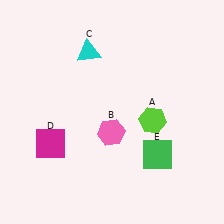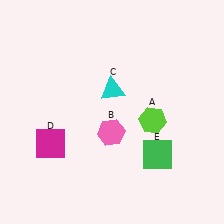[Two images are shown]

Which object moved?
The cyan triangle (C) moved down.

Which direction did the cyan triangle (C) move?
The cyan triangle (C) moved down.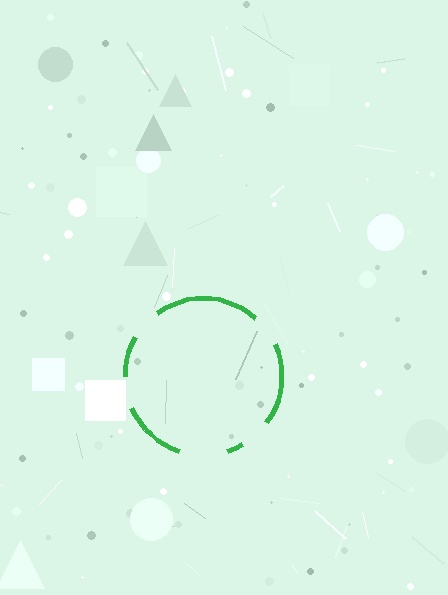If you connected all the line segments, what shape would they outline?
They would outline a circle.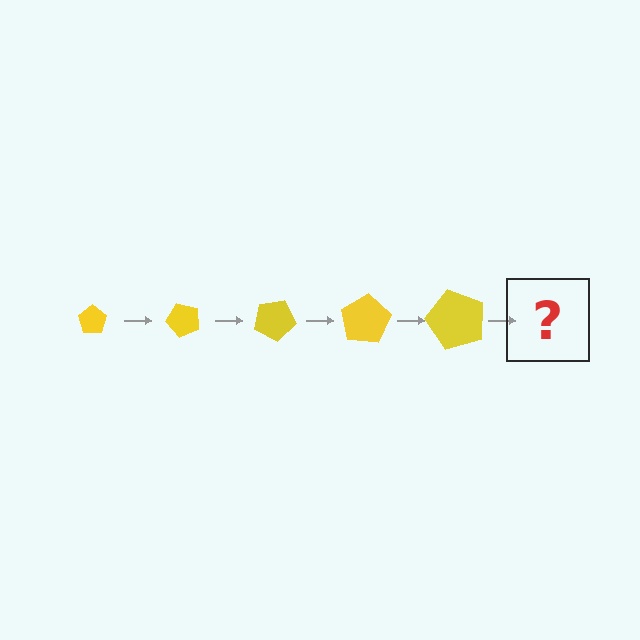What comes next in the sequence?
The next element should be a pentagon, larger than the previous one and rotated 250 degrees from the start.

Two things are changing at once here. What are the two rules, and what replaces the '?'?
The two rules are that the pentagon grows larger each step and it rotates 50 degrees each step. The '?' should be a pentagon, larger than the previous one and rotated 250 degrees from the start.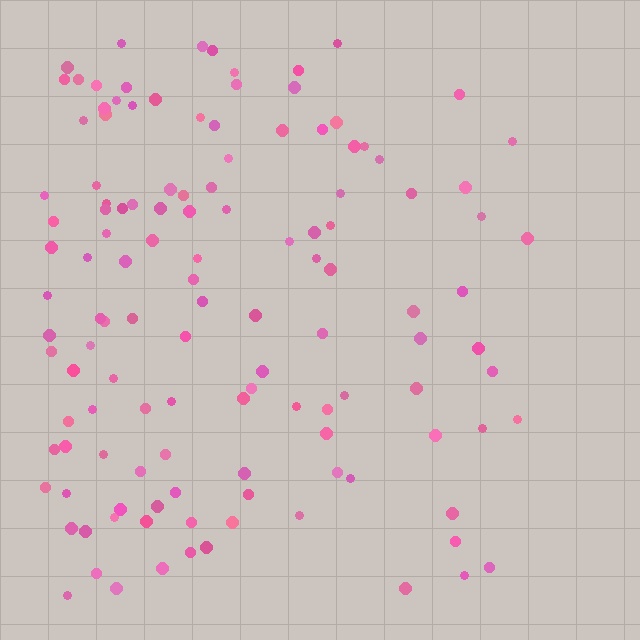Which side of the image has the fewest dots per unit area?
The right.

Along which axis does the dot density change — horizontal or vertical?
Horizontal.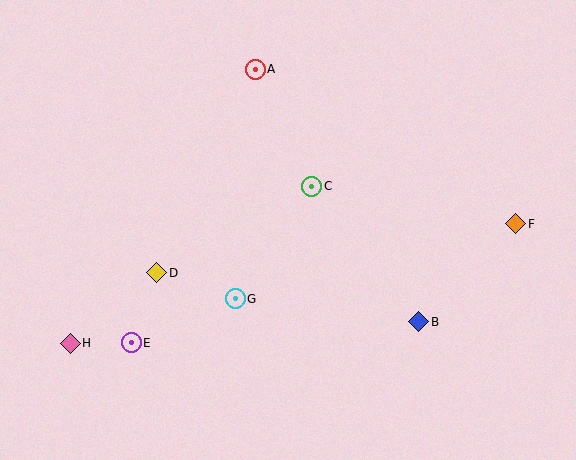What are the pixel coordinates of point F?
Point F is at (516, 224).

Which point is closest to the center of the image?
Point C at (311, 186) is closest to the center.